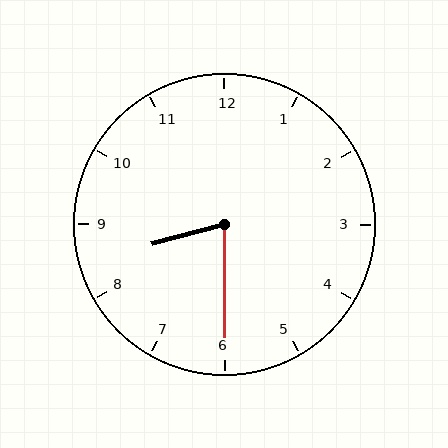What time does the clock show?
8:30.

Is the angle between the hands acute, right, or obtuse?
It is acute.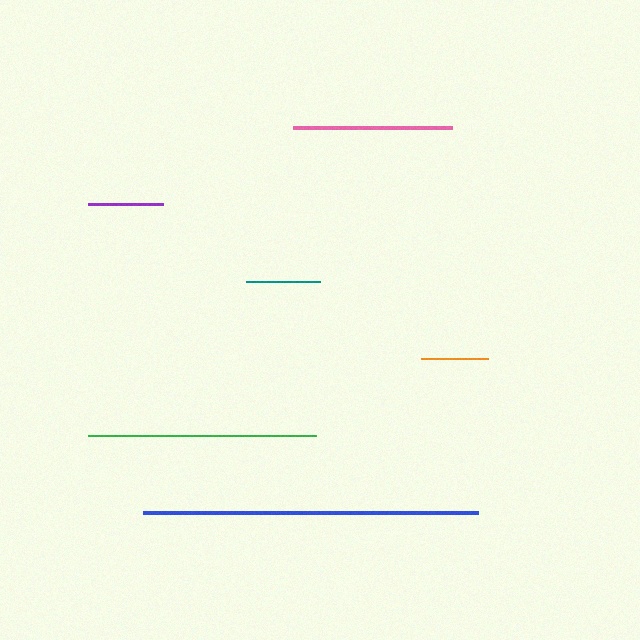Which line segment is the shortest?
The orange line is the shortest at approximately 67 pixels.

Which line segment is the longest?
The blue line is the longest at approximately 336 pixels.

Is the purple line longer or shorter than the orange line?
The purple line is longer than the orange line.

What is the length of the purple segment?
The purple segment is approximately 75 pixels long.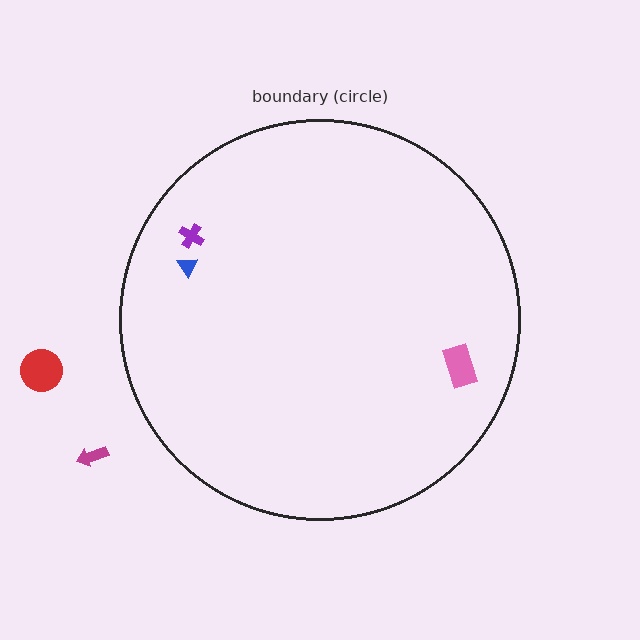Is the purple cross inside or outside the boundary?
Inside.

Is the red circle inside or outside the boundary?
Outside.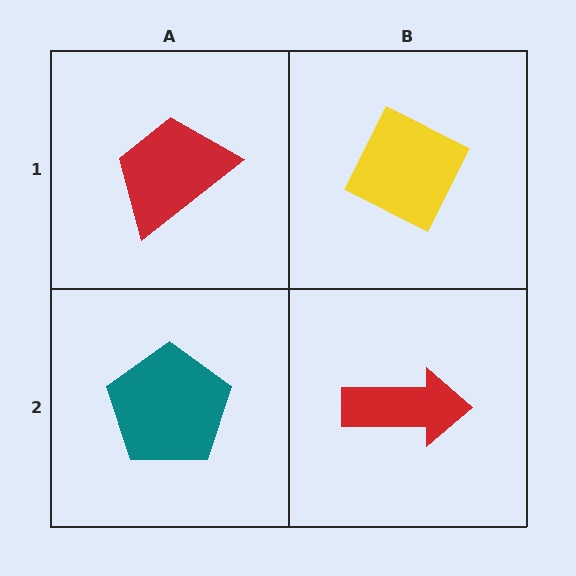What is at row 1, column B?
A yellow diamond.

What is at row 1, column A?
A red trapezoid.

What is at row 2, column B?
A red arrow.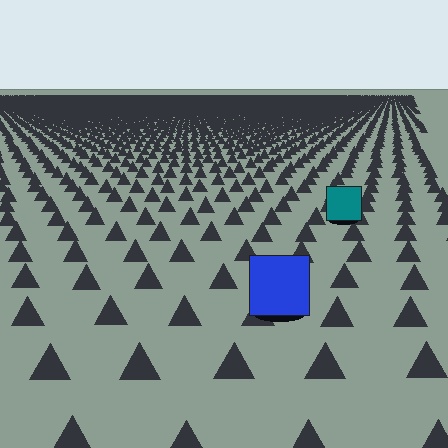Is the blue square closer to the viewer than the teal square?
Yes. The blue square is closer — you can tell from the texture gradient: the ground texture is coarser near it.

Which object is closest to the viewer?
The blue square is closest. The texture marks near it are larger and more spread out.